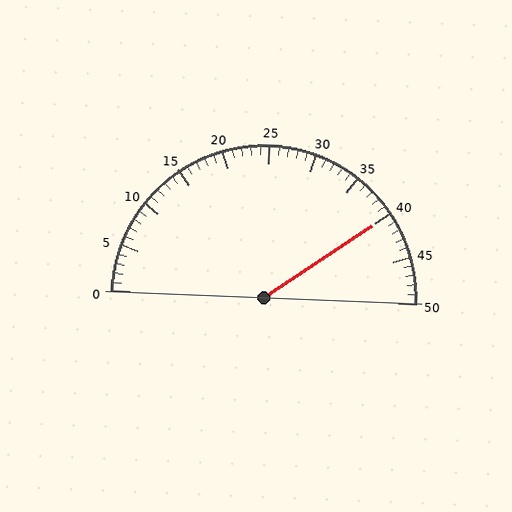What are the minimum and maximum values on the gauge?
The gauge ranges from 0 to 50.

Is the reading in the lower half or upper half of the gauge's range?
The reading is in the upper half of the range (0 to 50).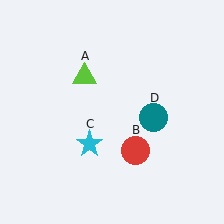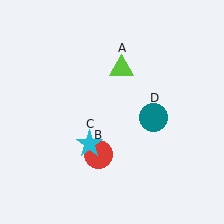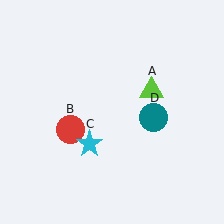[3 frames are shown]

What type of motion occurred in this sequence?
The lime triangle (object A), red circle (object B) rotated clockwise around the center of the scene.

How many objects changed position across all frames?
2 objects changed position: lime triangle (object A), red circle (object B).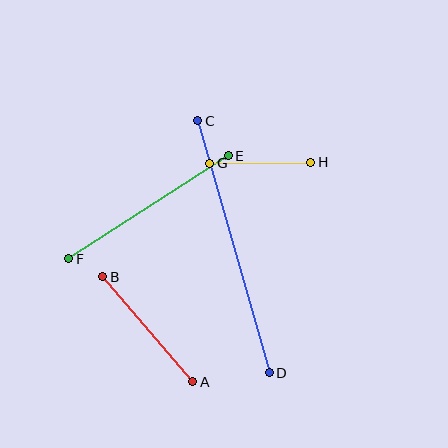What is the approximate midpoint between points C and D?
The midpoint is at approximately (233, 247) pixels.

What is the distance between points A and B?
The distance is approximately 138 pixels.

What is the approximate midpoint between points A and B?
The midpoint is at approximately (148, 329) pixels.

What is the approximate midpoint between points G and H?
The midpoint is at approximately (260, 163) pixels.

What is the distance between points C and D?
The distance is approximately 262 pixels.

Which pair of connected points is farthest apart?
Points C and D are farthest apart.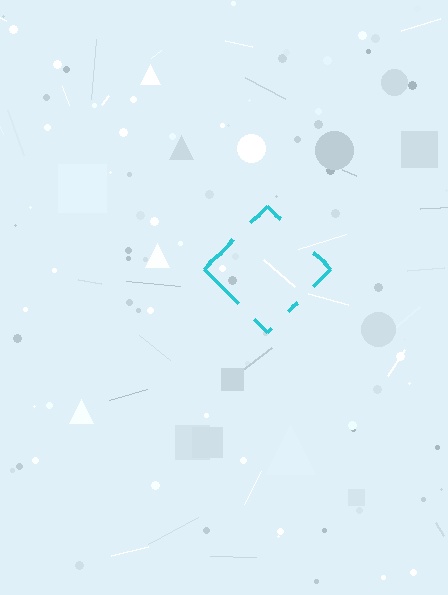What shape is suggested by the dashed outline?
The dashed outline suggests a diamond.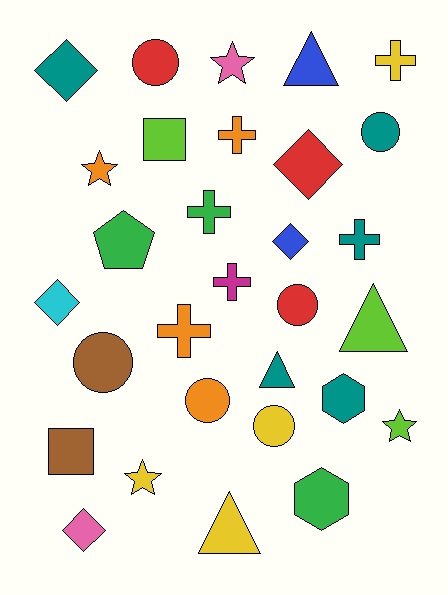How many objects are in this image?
There are 30 objects.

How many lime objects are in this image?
There are 3 lime objects.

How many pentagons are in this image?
There is 1 pentagon.